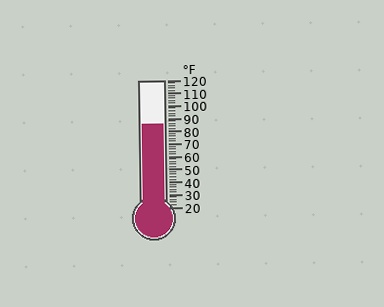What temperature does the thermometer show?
The thermometer shows approximately 86°F.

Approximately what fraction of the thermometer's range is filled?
The thermometer is filled to approximately 65% of its range.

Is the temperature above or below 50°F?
The temperature is above 50°F.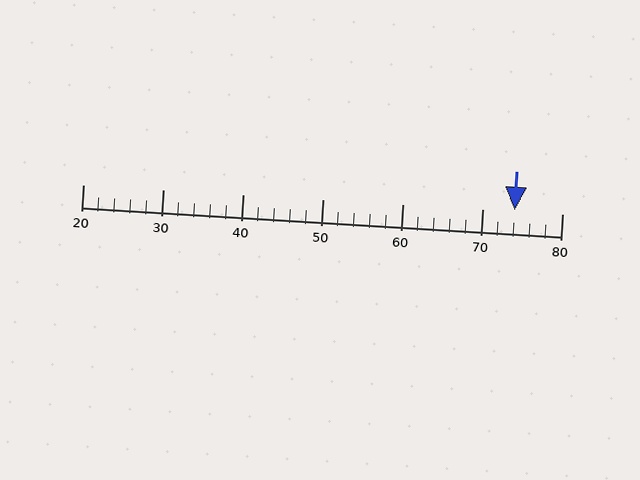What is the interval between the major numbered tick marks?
The major tick marks are spaced 10 units apart.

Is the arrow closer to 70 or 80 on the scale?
The arrow is closer to 70.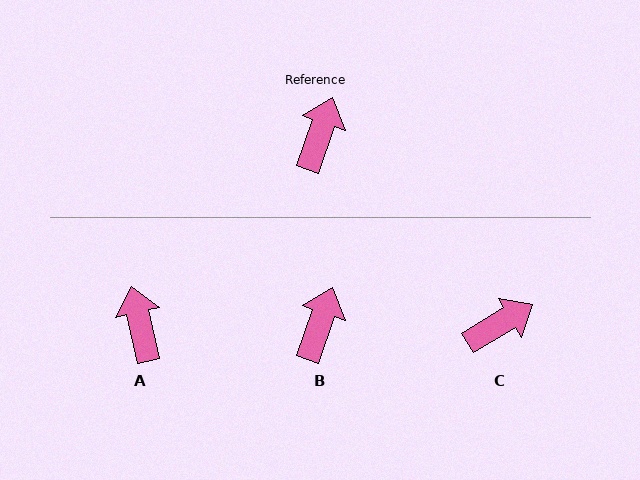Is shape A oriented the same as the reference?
No, it is off by about 32 degrees.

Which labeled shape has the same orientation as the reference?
B.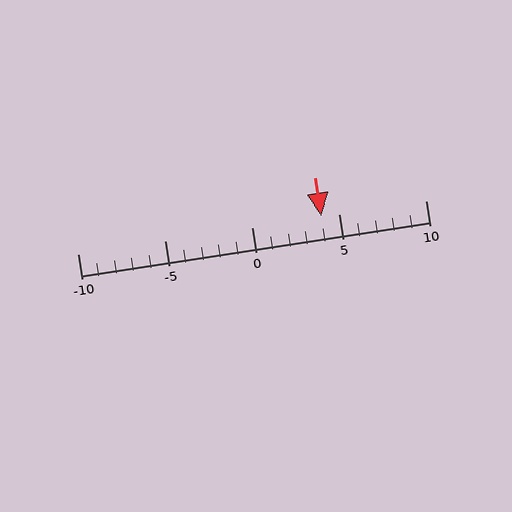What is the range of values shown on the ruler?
The ruler shows values from -10 to 10.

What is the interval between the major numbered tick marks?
The major tick marks are spaced 5 units apart.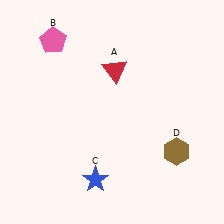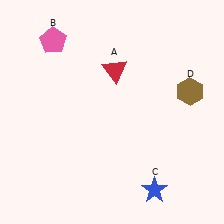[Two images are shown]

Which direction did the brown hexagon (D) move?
The brown hexagon (D) moved up.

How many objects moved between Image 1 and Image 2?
2 objects moved between the two images.